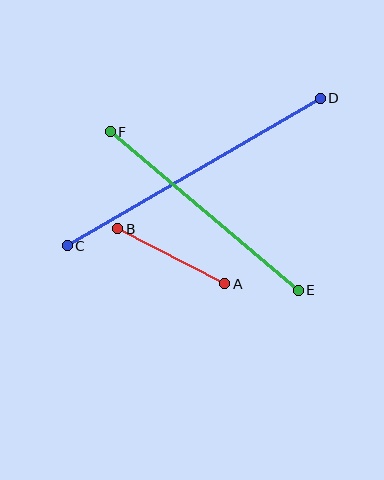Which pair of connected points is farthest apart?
Points C and D are farthest apart.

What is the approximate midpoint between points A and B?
The midpoint is at approximately (171, 256) pixels.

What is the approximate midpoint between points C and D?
The midpoint is at approximately (194, 172) pixels.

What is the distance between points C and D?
The distance is approximately 293 pixels.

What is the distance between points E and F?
The distance is approximately 246 pixels.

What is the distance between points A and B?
The distance is approximately 120 pixels.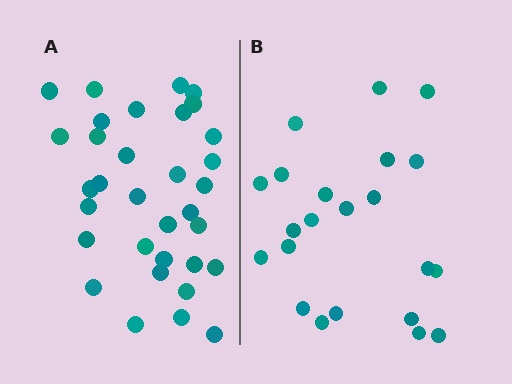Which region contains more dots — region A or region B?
Region A (the left region) has more dots.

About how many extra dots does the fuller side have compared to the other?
Region A has roughly 12 or so more dots than region B.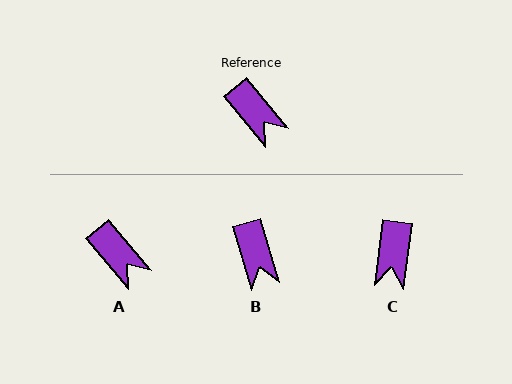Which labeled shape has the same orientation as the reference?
A.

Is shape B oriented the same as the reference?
No, it is off by about 23 degrees.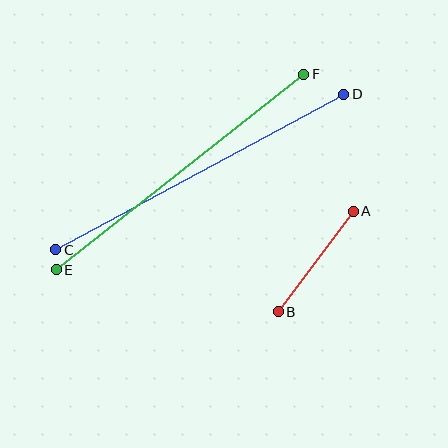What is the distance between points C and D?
The distance is approximately 327 pixels.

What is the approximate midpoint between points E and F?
The midpoint is at approximately (180, 172) pixels.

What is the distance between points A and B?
The distance is approximately 126 pixels.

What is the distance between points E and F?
The distance is approximately 316 pixels.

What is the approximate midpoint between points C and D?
The midpoint is at approximately (200, 172) pixels.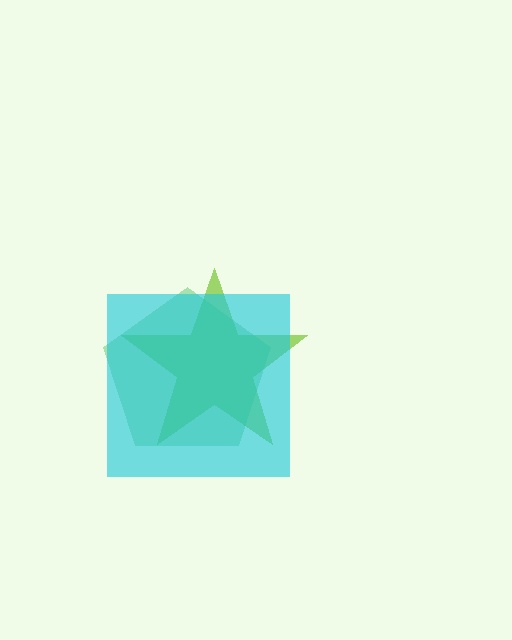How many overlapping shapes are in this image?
There are 3 overlapping shapes in the image.